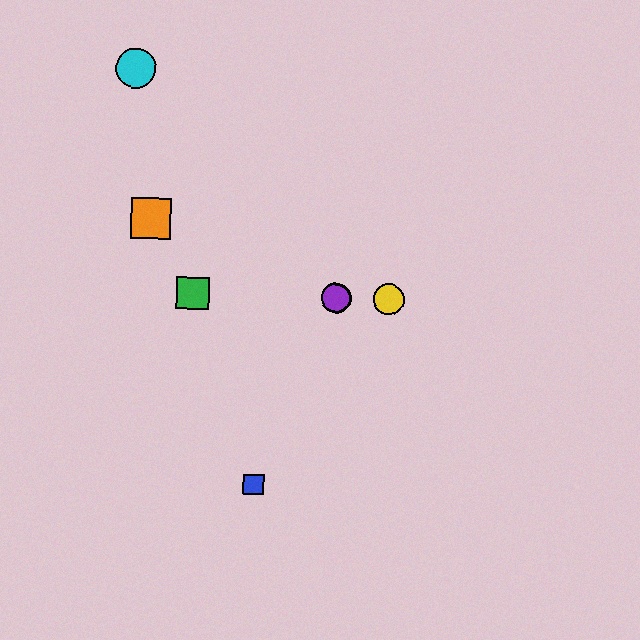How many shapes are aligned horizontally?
4 shapes (the red circle, the green square, the yellow circle, the purple circle) are aligned horizontally.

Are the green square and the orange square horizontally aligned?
No, the green square is at y≈293 and the orange square is at y≈218.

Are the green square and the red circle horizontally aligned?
Yes, both are at y≈293.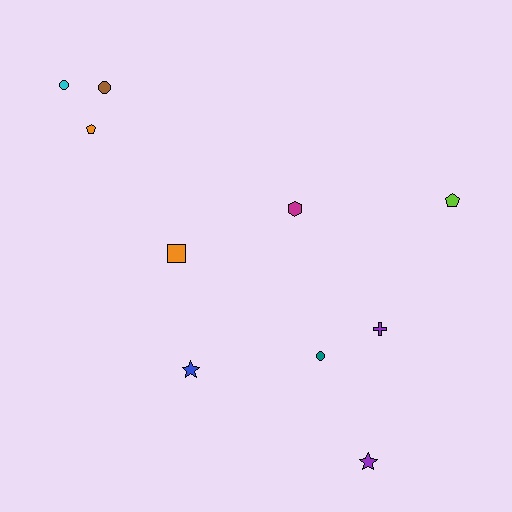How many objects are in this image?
There are 10 objects.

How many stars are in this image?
There are 2 stars.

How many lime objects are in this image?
There is 1 lime object.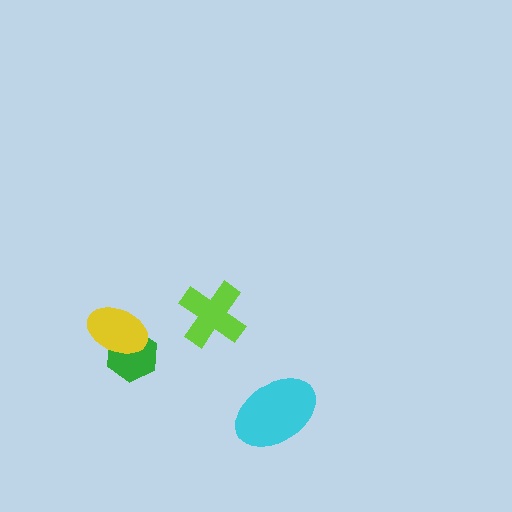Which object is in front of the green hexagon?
The yellow ellipse is in front of the green hexagon.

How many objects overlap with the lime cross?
0 objects overlap with the lime cross.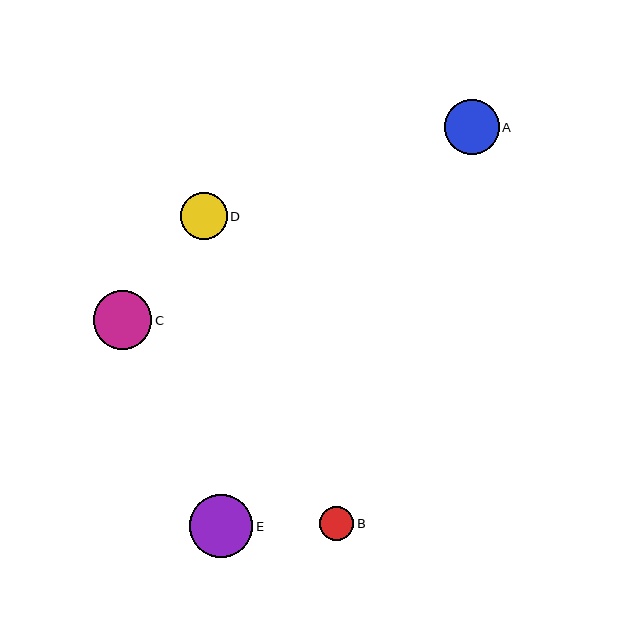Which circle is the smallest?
Circle B is the smallest with a size of approximately 35 pixels.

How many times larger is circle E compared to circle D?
Circle E is approximately 1.3 times the size of circle D.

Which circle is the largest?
Circle E is the largest with a size of approximately 63 pixels.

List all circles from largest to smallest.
From largest to smallest: E, C, A, D, B.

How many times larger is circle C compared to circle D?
Circle C is approximately 1.2 times the size of circle D.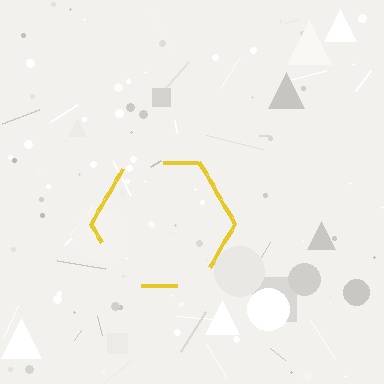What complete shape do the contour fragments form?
The contour fragments form a hexagon.